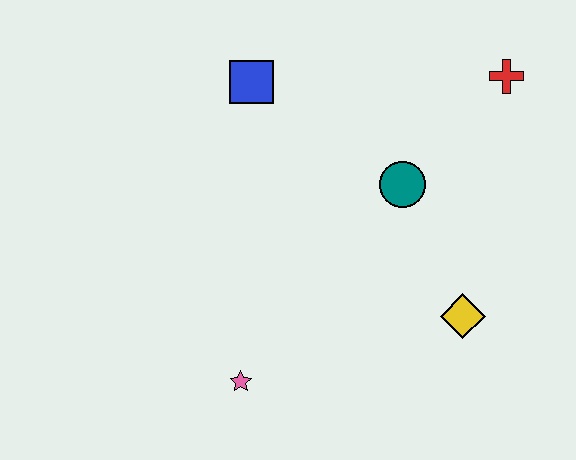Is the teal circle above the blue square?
No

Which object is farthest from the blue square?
The yellow diamond is farthest from the blue square.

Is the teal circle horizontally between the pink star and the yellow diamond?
Yes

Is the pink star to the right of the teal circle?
No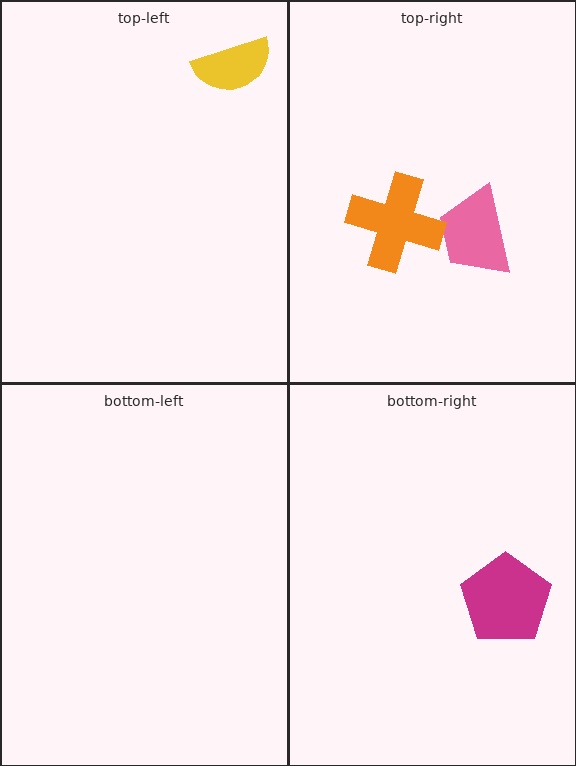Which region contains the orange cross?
The top-right region.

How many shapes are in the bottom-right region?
1.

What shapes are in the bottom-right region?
The magenta pentagon.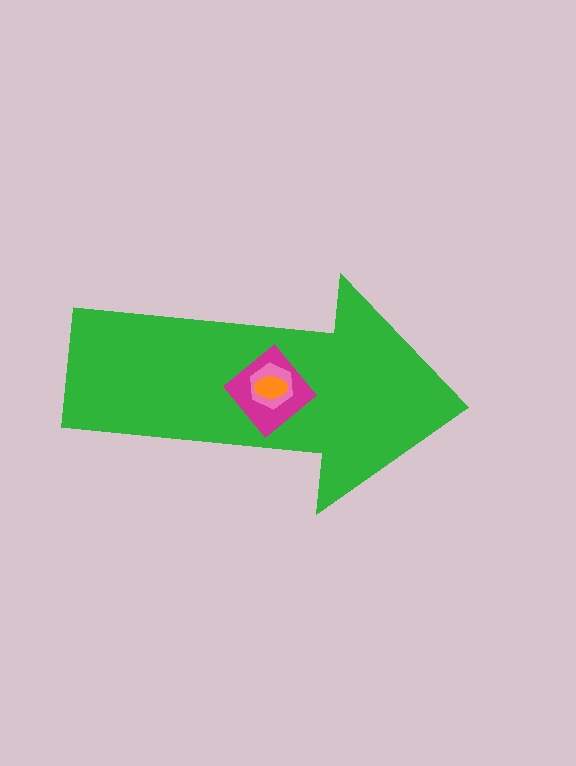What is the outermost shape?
The green arrow.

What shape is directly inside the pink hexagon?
The orange ellipse.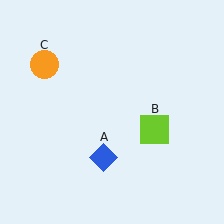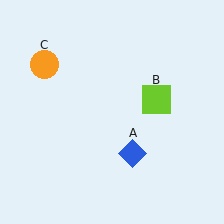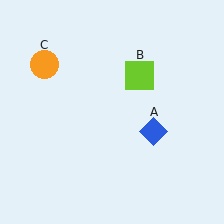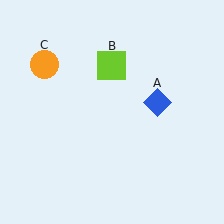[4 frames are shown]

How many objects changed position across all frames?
2 objects changed position: blue diamond (object A), lime square (object B).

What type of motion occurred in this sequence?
The blue diamond (object A), lime square (object B) rotated counterclockwise around the center of the scene.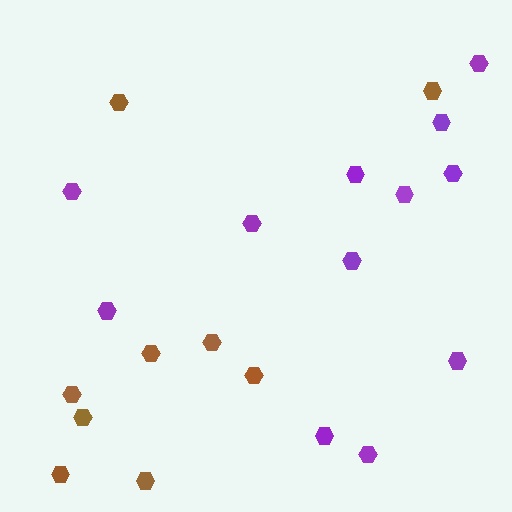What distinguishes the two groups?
There are 2 groups: one group of brown hexagons (9) and one group of purple hexagons (12).